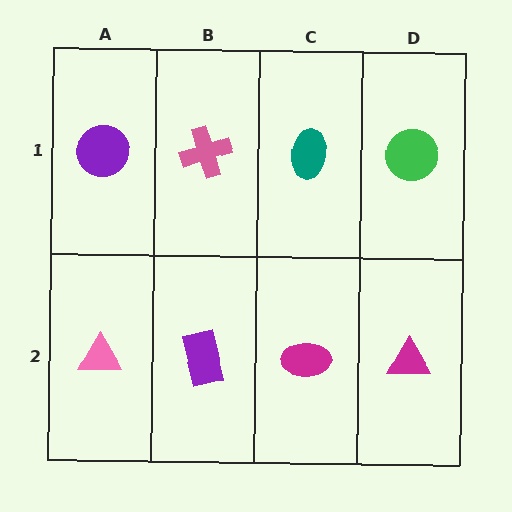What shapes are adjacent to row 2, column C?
A teal ellipse (row 1, column C), a purple rectangle (row 2, column B), a magenta triangle (row 2, column D).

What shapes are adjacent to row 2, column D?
A green circle (row 1, column D), a magenta ellipse (row 2, column C).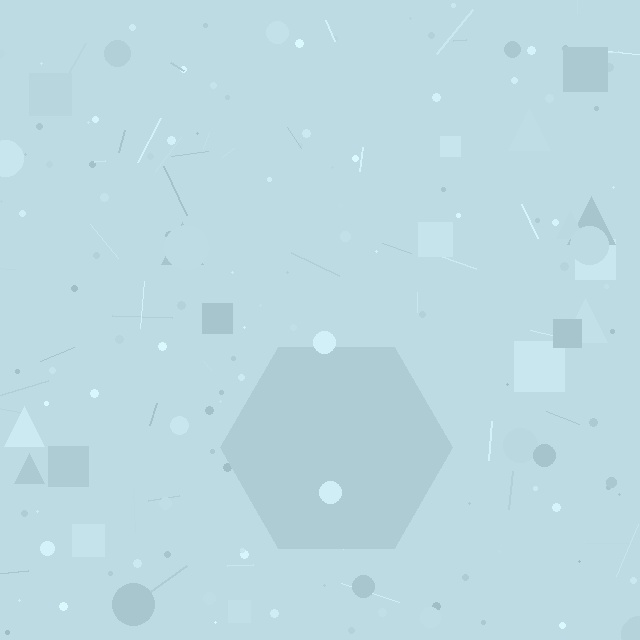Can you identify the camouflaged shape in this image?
The camouflaged shape is a hexagon.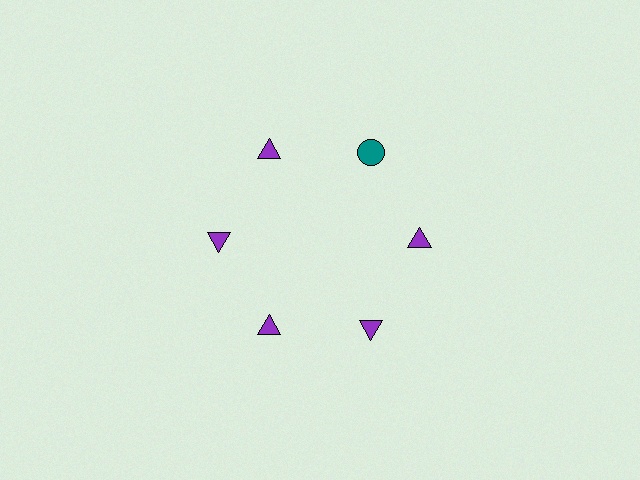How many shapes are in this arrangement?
There are 6 shapes arranged in a ring pattern.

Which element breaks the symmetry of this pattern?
The teal circle at roughly the 1 o'clock position breaks the symmetry. All other shapes are purple triangles.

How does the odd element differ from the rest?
It differs in both color (teal instead of purple) and shape (circle instead of triangle).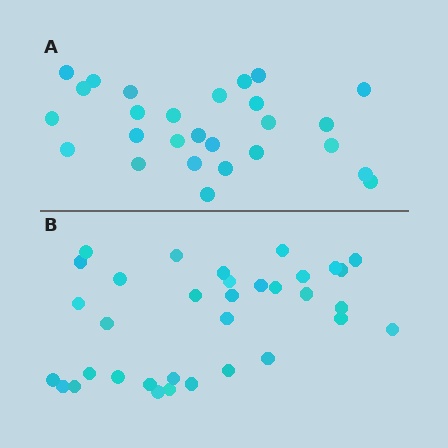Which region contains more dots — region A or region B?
Region B (the bottom region) has more dots.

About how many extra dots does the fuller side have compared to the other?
Region B has roughly 8 or so more dots than region A.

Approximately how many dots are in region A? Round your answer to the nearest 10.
About 30 dots. (The exact count is 27, which rounds to 30.)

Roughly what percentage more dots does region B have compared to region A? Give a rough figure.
About 25% more.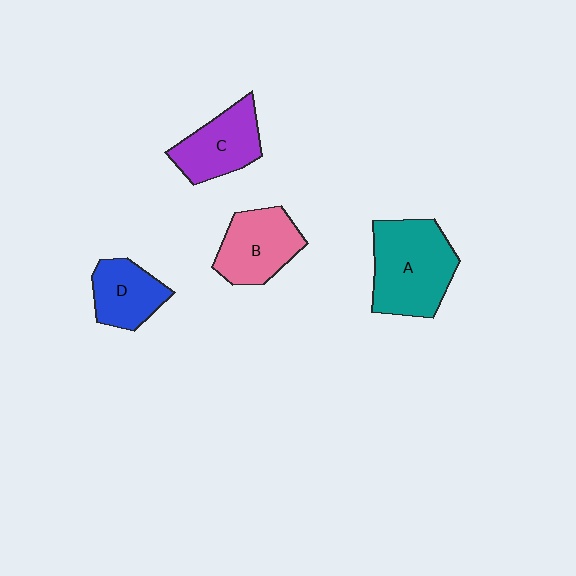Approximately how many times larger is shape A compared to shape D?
Approximately 1.7 times.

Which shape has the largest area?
Shape A (teal).